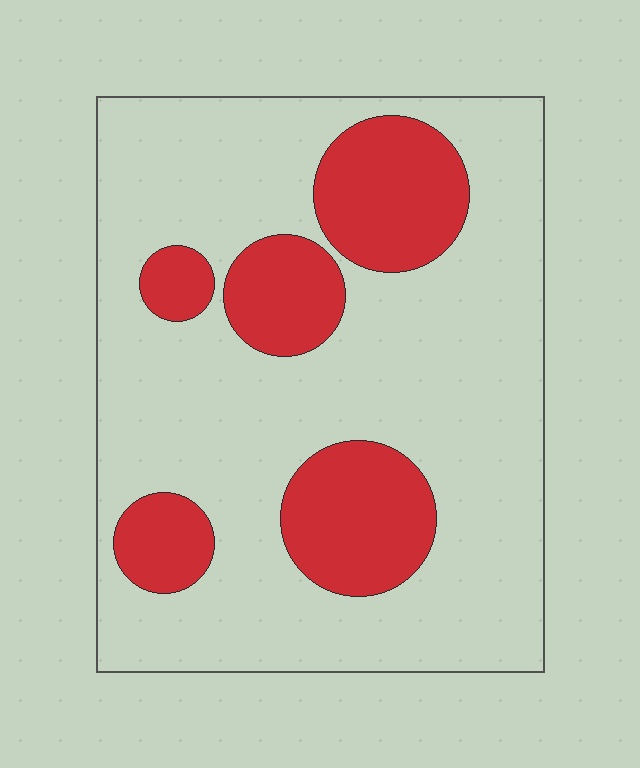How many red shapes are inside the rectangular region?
5.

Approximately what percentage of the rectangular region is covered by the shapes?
Approximately 25%.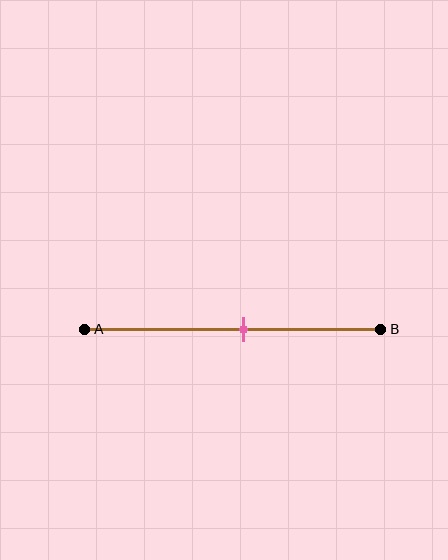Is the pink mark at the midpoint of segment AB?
No, the mark is at about 55% from A, not at the 50% midpoint.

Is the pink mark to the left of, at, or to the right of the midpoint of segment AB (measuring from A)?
The pink mark is to the right of the midpoint of segment AB.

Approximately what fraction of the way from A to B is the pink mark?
The pink mark is approximately 55% of the way from A to B.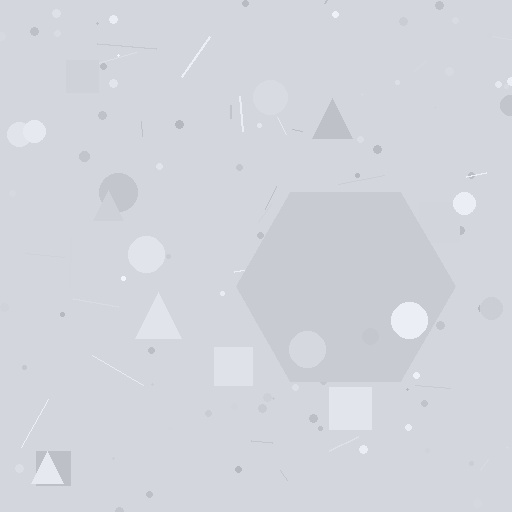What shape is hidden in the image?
A hexagon is hidden in the image.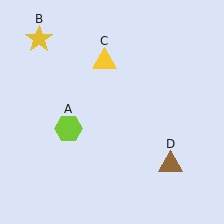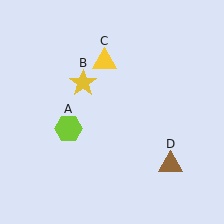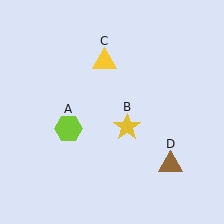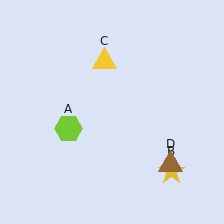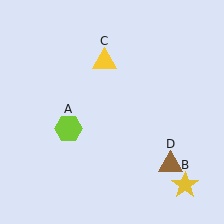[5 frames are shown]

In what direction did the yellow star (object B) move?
The yellow star (object B) moved down and to the right.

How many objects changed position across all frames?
1 object changed position: yellow star (object B).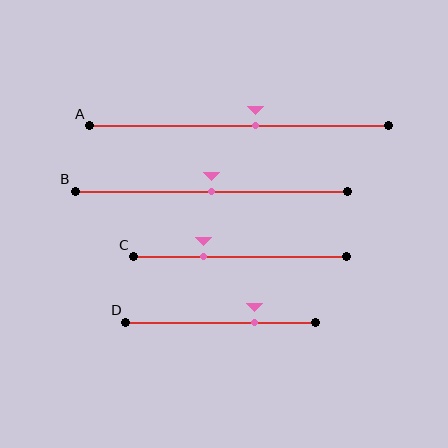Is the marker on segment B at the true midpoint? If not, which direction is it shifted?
Yes, the marker on segment B is at the true midpoint.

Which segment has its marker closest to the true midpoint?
Segment B has its marker closest to the true midpoint.